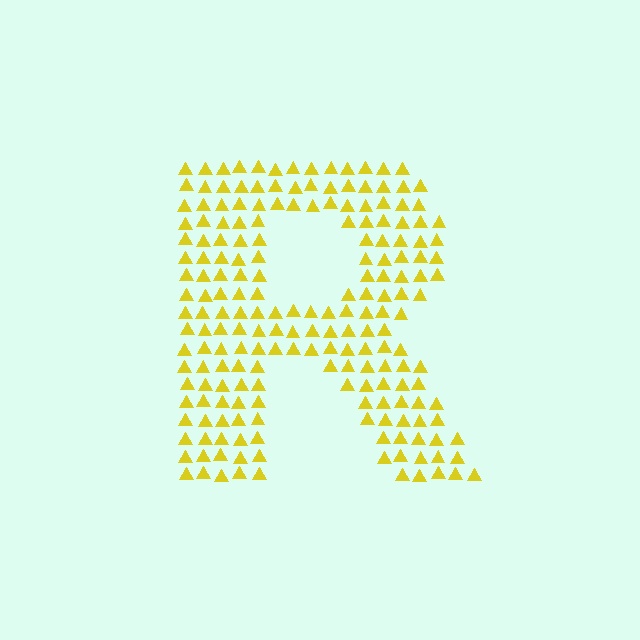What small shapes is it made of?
It is made of small triangles.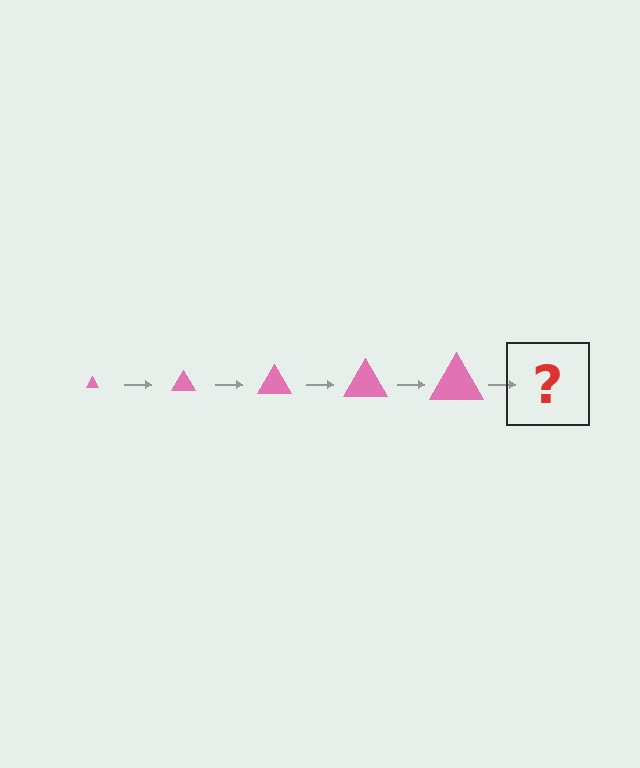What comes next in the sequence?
The next element should be a pink triangle, larger than the previous one.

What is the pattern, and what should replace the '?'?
The pattern is that the triangle gets progressively larger each step. The '?' should be a pink triangle, larger than the previous one.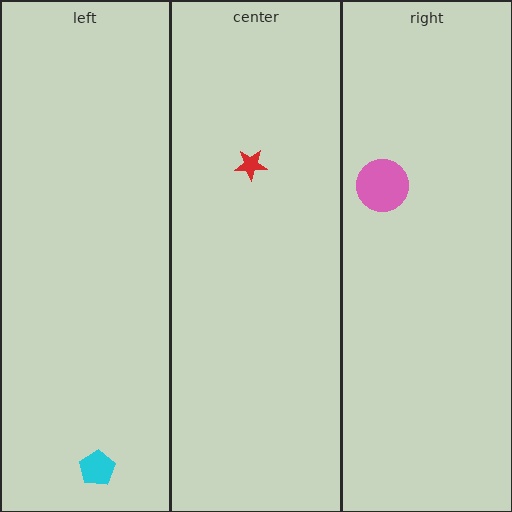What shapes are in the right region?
The pink circle.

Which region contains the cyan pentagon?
The left region.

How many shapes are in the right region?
1.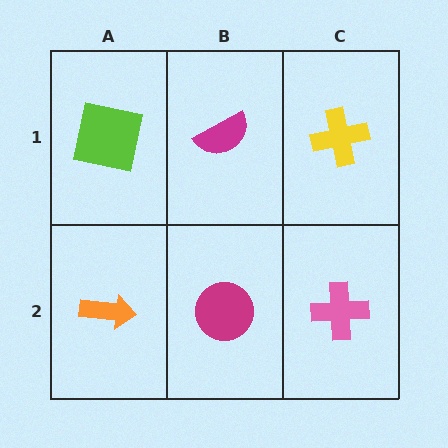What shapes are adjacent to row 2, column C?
A yellow cross (row 1, column C), a magenta circle (row 2, column B).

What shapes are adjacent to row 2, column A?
A lime square (row 1, column A), a magenta circle (row 2, column B).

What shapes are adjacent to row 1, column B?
A magenta circle (row 2, column B), a lime square (row 1, column A), a yellow cross (row 1, column C).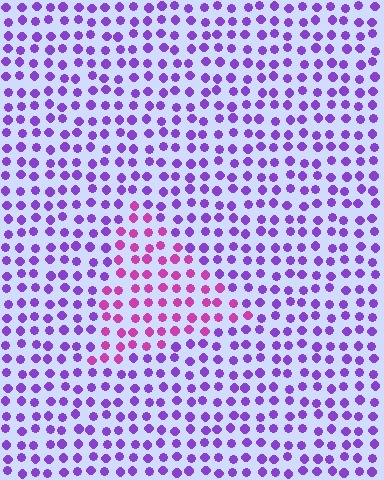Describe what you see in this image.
The image is filled with small purple elements in a uniform arrangement. A triangle-shaped region is visible where the elements are tinted to a slightly different hue, forming a subtle color boundary.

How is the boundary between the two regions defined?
The boundary is defined purely by a slight shift in hue (about 41 degrees). Spacing, size, and orientation are identical on both sides.